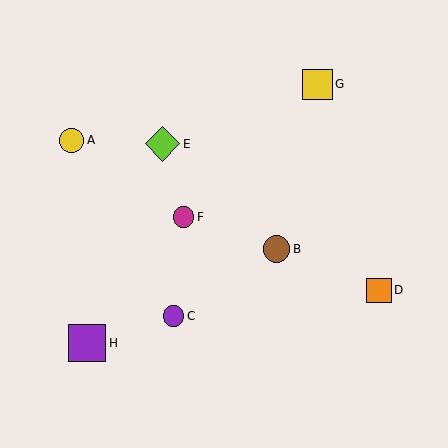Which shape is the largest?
The purple square (labeled H) is the largest.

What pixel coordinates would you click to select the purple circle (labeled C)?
Click at (174, 316) to select the purple circle C.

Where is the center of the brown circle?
The center of the brown circle is at (277, 249).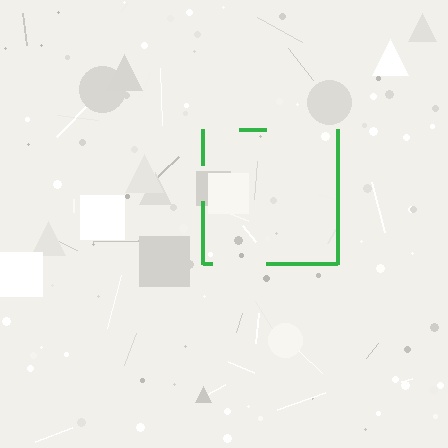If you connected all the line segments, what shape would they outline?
They would outline a square.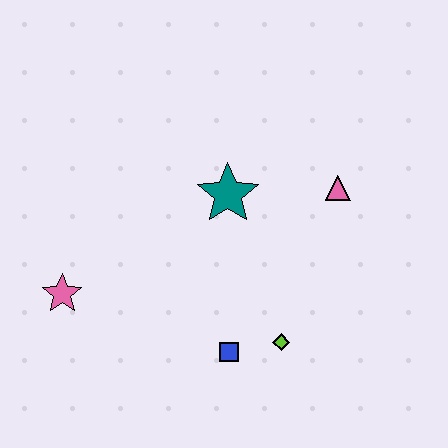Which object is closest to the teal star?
The pink triangle is closest to the teal star.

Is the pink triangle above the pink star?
Yes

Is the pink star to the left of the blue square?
Yes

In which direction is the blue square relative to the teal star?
The blue square is below the teal star.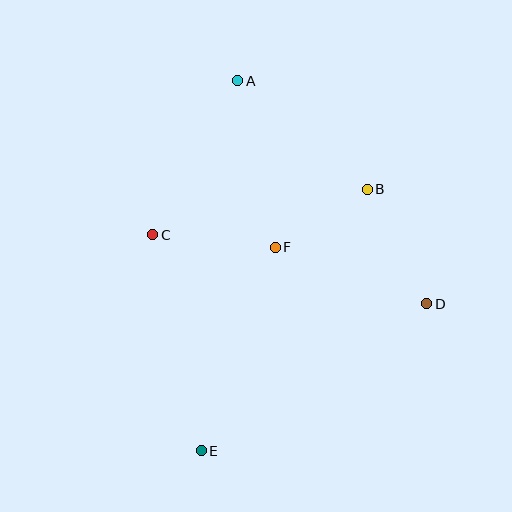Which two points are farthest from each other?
Points A and E are farthest from each other.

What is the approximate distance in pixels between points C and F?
The distance between C and F is approximately 123 pixels.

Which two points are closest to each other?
Points B and F are closest to each other.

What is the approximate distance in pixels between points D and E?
The distance between D and E is approximately 269 pixels.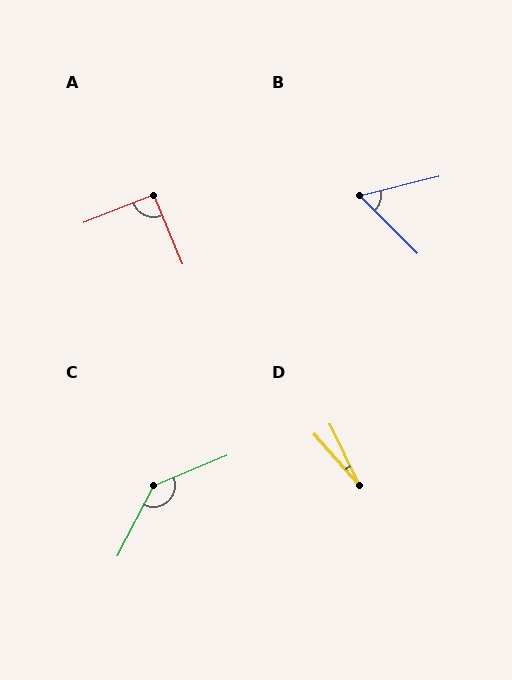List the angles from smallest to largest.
D (16°), B (59°), A (90°), C (140°).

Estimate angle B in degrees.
Approximately 59 degrees.